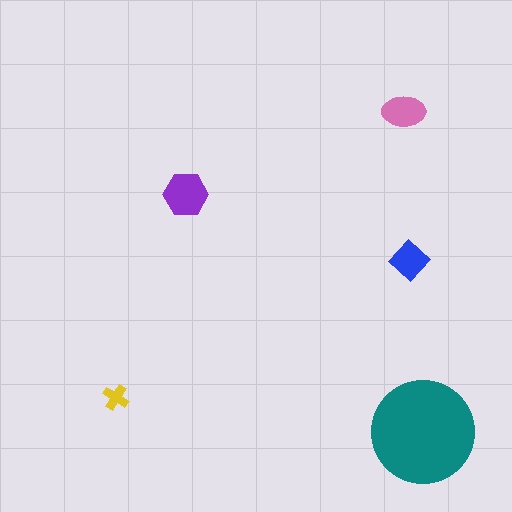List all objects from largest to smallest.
The teal circle, the purple hexagon, the pink ellipse, the blue diamond, the yellow cross.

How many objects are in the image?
There are 5 objects in the image.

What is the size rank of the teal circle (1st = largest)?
1st.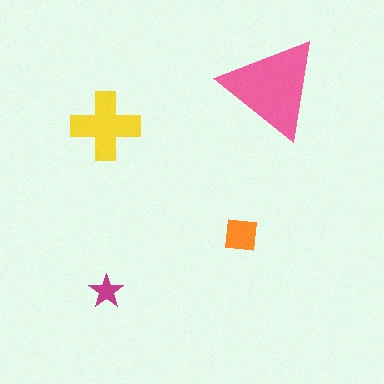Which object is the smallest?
The magenta star.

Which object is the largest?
The pink triangle.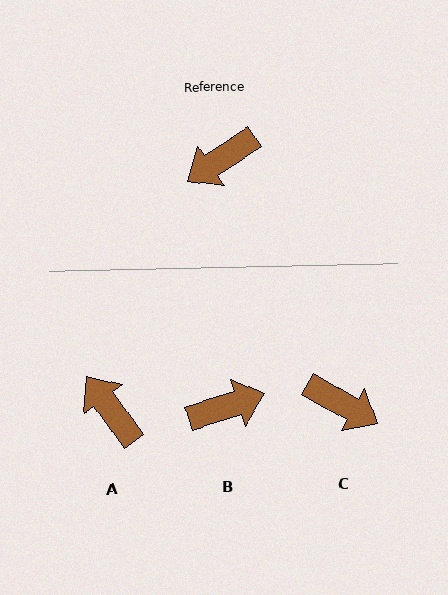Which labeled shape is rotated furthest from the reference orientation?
B, about 164 degrees away.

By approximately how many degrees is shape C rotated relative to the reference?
Approximately 117 degrees counter-clockwise.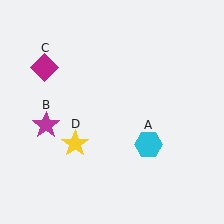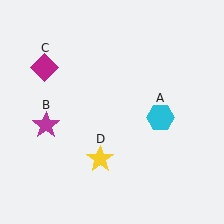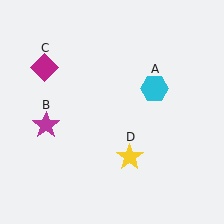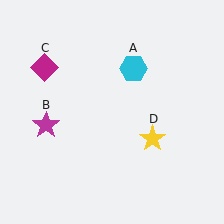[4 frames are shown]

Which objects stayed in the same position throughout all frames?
Magenta star (object B) and magenta diamond (object C) remained stationary.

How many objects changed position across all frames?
2 objects changed position: cyan hexagon (object A), yellow star (object D).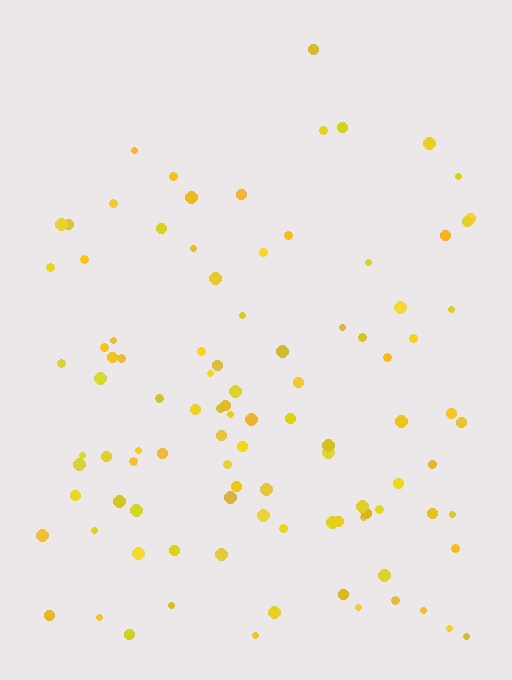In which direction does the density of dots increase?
From top to bottom, with the bottom side densest.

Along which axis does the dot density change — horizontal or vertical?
Vertical.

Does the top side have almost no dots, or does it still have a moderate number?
Still a moderate number, just noticeably fewer than the bottom.